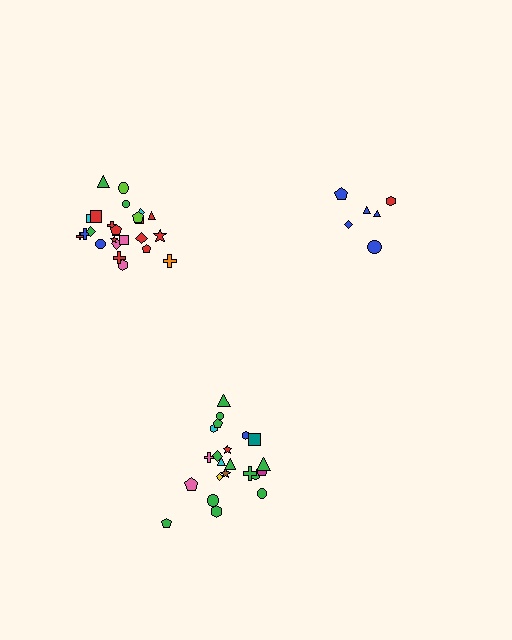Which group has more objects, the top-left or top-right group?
The top-left group.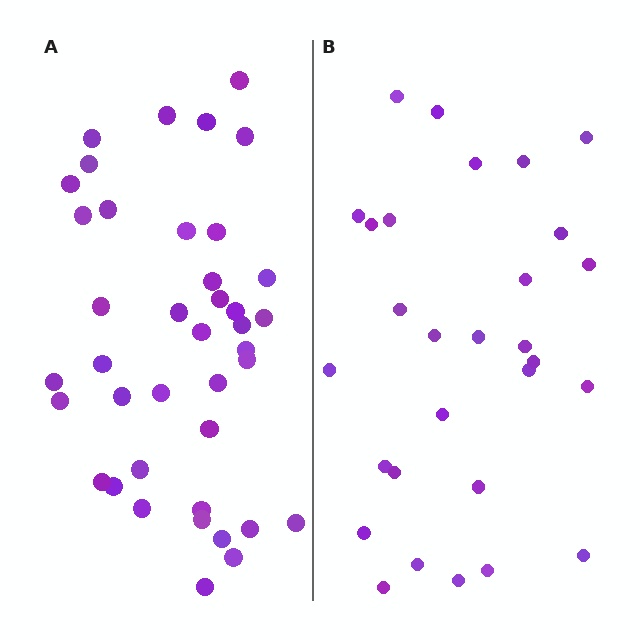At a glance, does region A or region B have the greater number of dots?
Region A (the left region) has more dots.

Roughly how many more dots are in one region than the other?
Region A has roughly 12 or so more dots than region B.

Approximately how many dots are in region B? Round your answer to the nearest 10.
About 30 dots. (The exact count is 29, which rounds to 30.)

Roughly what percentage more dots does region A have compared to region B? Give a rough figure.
About 40% more.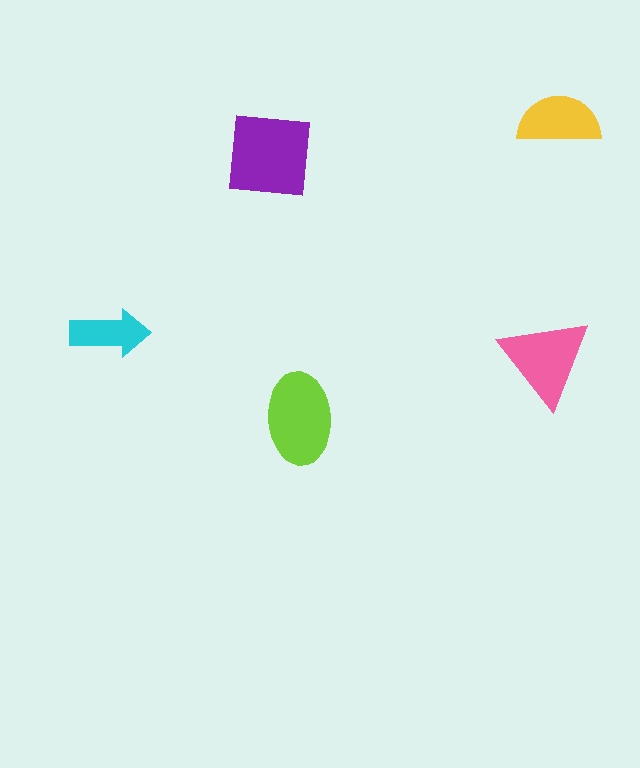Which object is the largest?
The purple square.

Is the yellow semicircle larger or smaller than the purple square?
Smaller.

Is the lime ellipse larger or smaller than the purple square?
Smaller.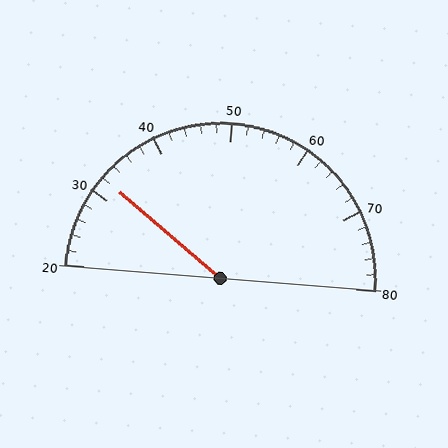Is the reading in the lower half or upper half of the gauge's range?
The reading is in the lower half of the range (20 to 80).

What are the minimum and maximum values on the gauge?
The gauge ranges from 20 to 80.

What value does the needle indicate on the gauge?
The needle indicates approximately 32.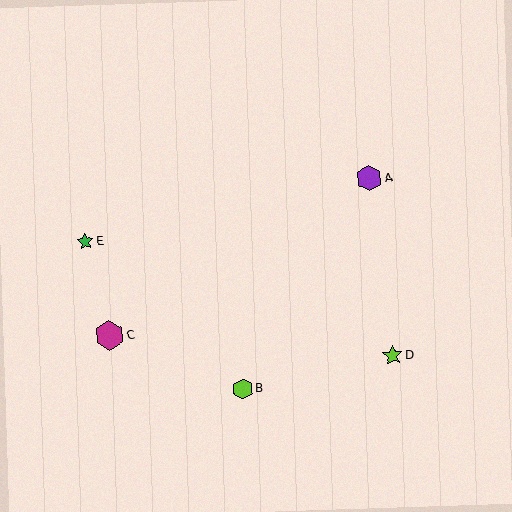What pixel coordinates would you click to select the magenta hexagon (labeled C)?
Click at (109, 335) to select the magenta hexagon C.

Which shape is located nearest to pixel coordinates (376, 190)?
The purple hexagon (labeled A) at (369, 178) is nearest to that location.